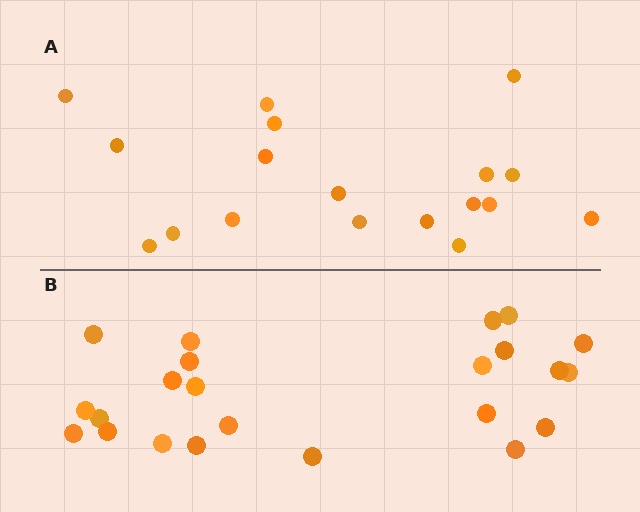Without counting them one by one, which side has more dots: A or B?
Region B (the bottom region) has more dots.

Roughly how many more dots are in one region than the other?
Region B has about 5 more dots than region A.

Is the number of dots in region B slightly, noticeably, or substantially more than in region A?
Region B has noticeably more, but not dramatically so. The ratio is roughly 1.3 to 1.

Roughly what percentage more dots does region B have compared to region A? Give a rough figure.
About 30% more.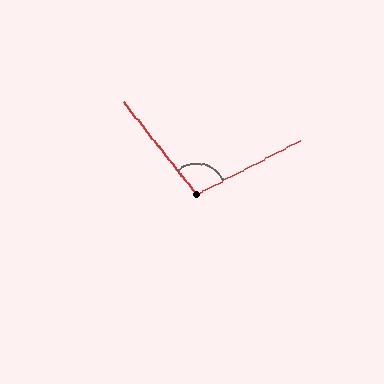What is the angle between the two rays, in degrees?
Approximately 101 degrees.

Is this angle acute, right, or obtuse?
It is obtuse.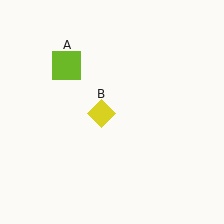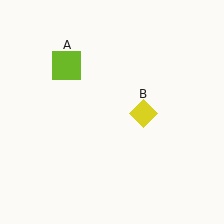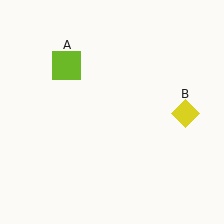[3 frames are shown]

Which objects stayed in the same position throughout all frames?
Lime square (object A) remained stationary.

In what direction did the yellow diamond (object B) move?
The yellow diamond (object B) moved right.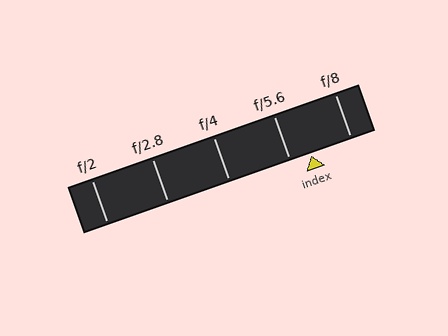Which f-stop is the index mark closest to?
The index mark is closest to f/5.6.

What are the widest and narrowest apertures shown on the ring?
The widest aperture shown is f/2 and the narrowest is f/8.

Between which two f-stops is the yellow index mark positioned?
The index mark is between f/5.6 and f/8.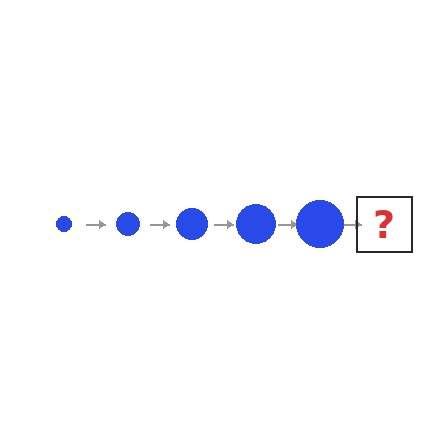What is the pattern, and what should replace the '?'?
The pattern is that the circle gets progressively larger each step. The '?' should be a blue circle, larger than the previous one.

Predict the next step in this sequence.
The next step is a blue circle, larger than the previous one.